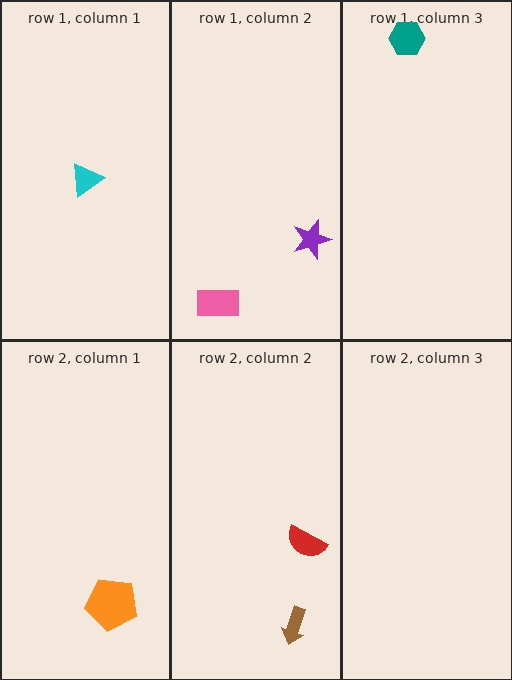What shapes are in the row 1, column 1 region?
The cyan triangle.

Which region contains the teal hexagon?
The row 1, column 3 region.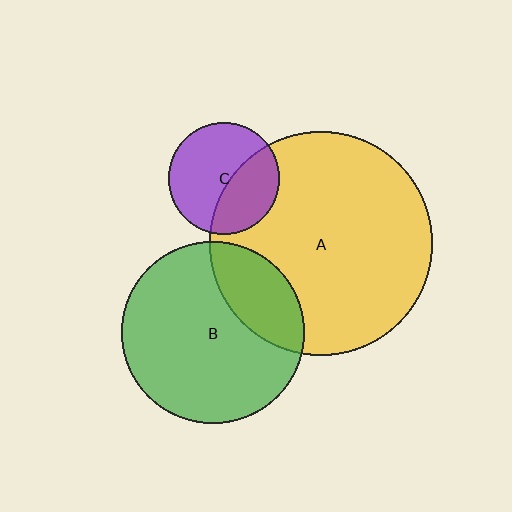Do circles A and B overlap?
Yes.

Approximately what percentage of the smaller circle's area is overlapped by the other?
Approximately 25%.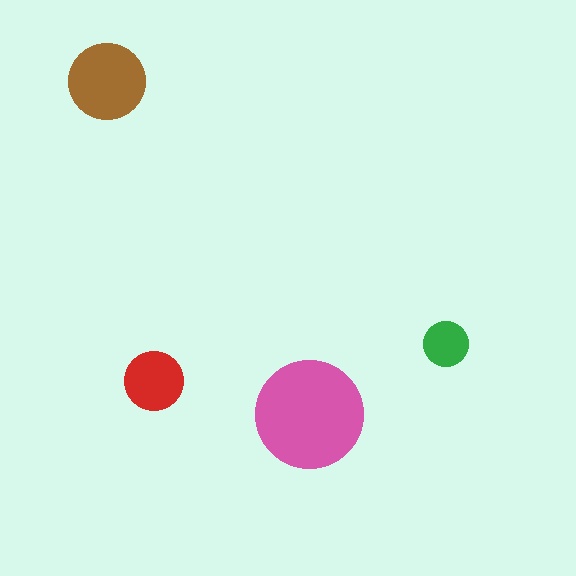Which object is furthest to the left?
The brown circle is leftmost.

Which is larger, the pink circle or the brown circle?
The pink one.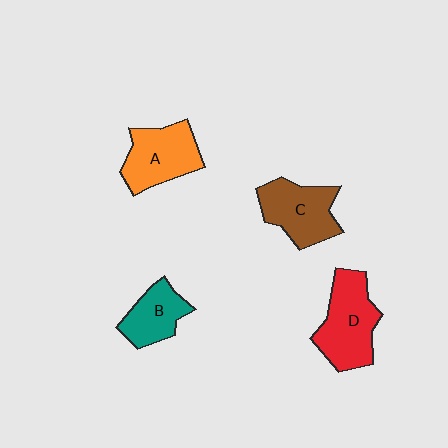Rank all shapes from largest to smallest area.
From largest to smallest: D (red), A (orange), C (brown), B (teal).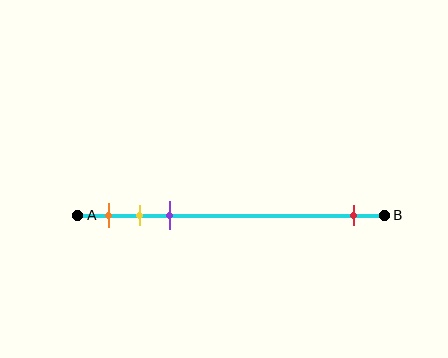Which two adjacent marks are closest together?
The yellow and purple marks are the closest adjacent pair.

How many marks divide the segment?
There are 4 marks dividing the segment.